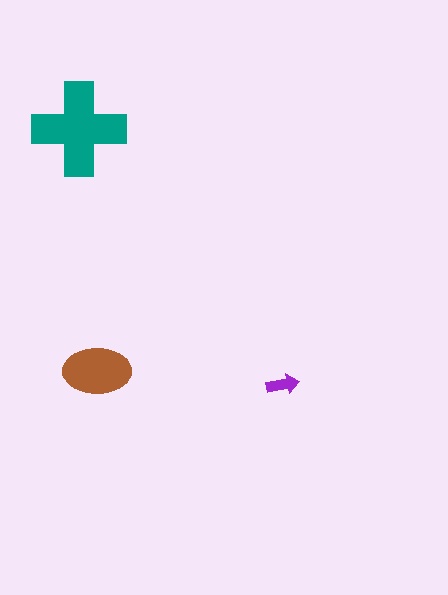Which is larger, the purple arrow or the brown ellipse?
The brown ellipse.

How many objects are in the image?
There are 3 objects in the image.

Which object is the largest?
The teal cross.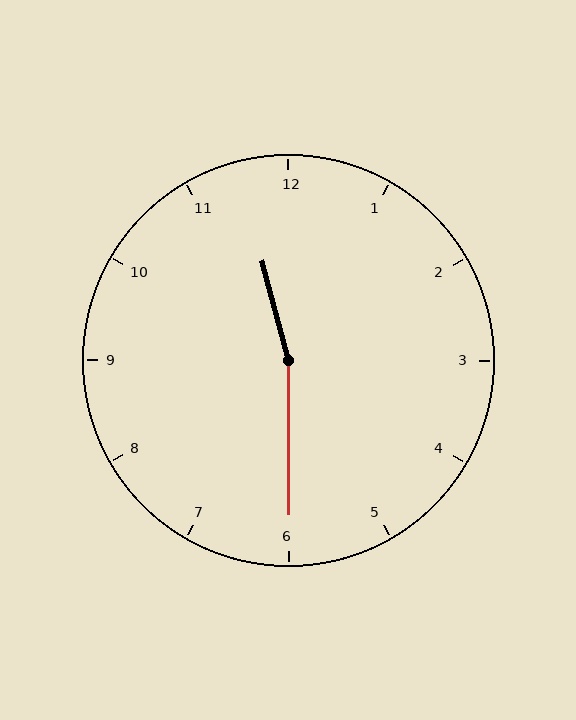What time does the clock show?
11:30.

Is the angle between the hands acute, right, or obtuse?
It is obtuse.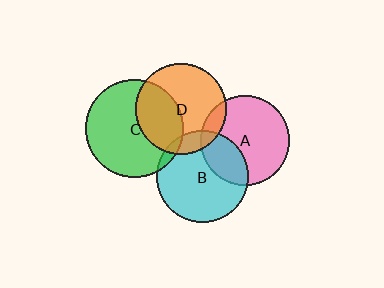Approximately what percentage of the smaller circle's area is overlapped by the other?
Approximately 5%.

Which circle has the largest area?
Circle C (green).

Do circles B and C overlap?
Yes.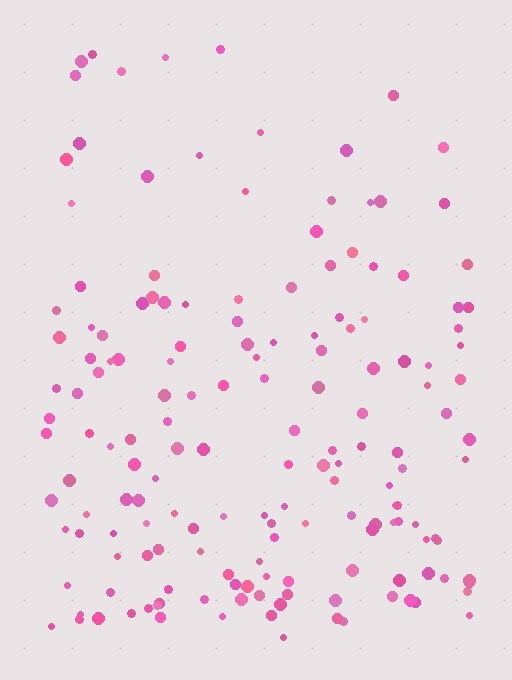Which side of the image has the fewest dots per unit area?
The top.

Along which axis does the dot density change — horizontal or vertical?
Vertical.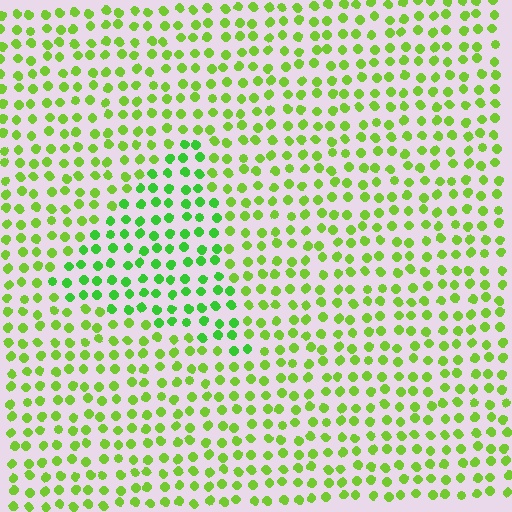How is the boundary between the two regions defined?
The boundary is defined purely by a slight shift in hue (about 25 degrees). Spacing, size, and orientation are identical on both sides.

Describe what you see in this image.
The image is filled with small lime elements in a uniform arrangement. A triangle-shaped region is visible where the elements are tinted to a slightly different hue, forming a subtle color boundary.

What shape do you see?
I see a triangle.